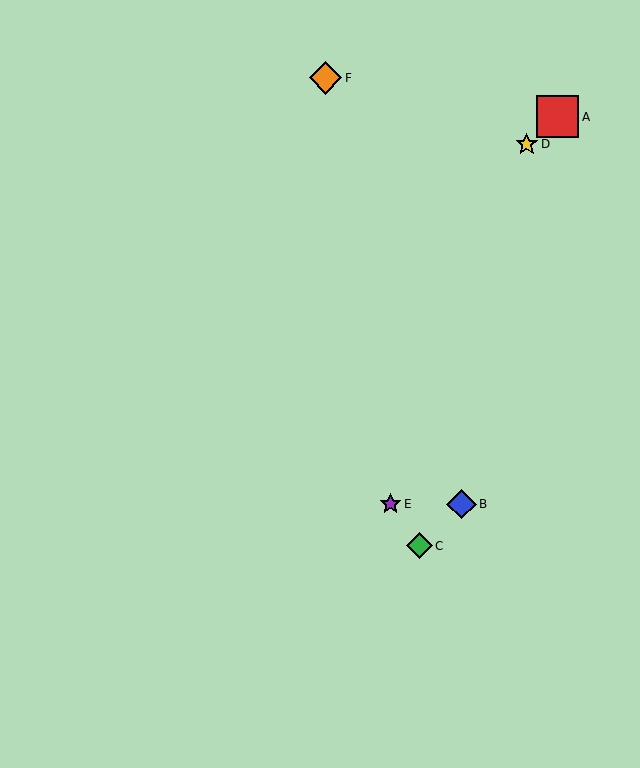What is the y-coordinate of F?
Object F is at y≈78.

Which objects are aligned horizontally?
Objects B, E are aligned horizontally.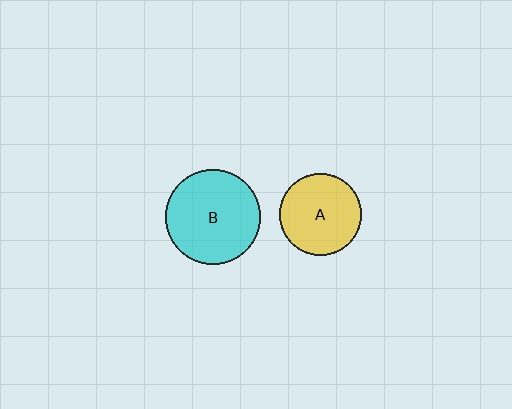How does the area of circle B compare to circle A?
Approximately 1.3 times.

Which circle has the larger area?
Circle B (cyan).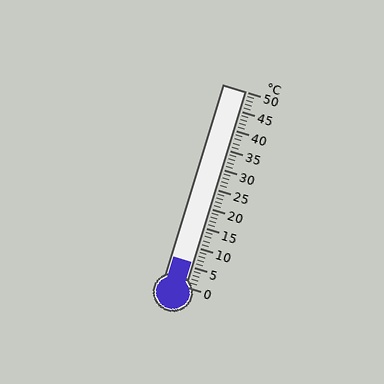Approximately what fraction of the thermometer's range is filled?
The thermometer is filled to approximately 10% of its range.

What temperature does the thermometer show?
The thermometer shows approximately 6°C.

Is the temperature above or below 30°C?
The temperature is below 30°C.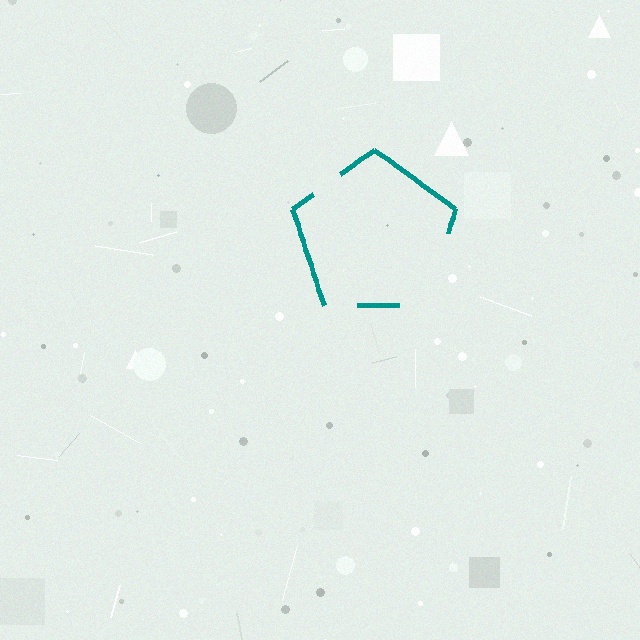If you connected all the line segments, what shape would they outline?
They would outline a pentagon.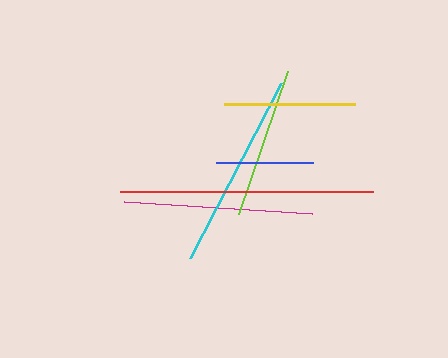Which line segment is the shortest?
The blue line is the shortest at approximately 97 pixels.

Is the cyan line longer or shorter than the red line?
The red line is longer than the cyan line.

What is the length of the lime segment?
The lime segment is approximately 151 pixels long.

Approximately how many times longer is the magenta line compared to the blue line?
The magenta line is approximately 1.9 times the length of the blue line.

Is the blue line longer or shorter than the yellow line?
The yellow line is longer than the blue line.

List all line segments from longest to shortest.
From longest to shortest: red, cyan, magenta, lime, yellow, blue.